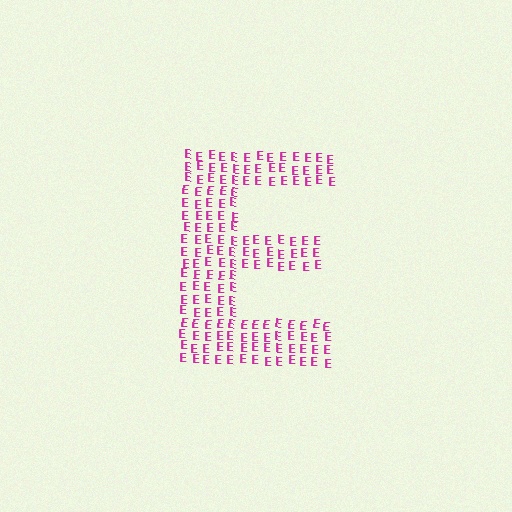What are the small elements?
The small elements are letter E's.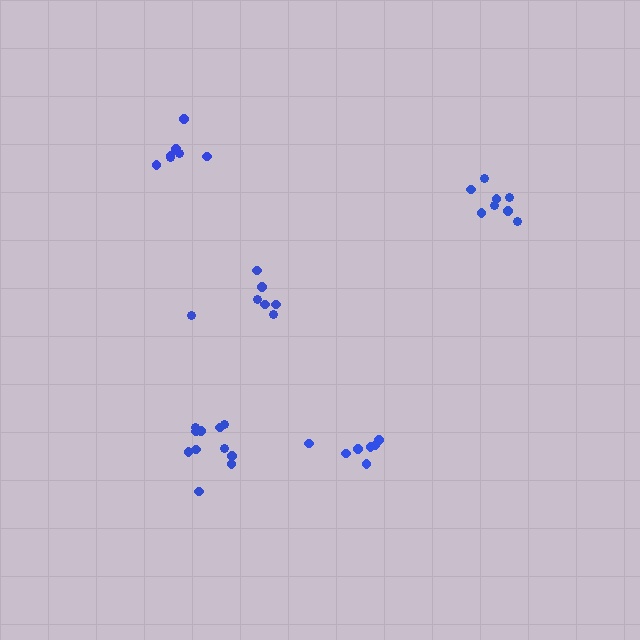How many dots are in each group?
Group 1: 7 dots, Group 2: 7 dots, Group 3: 7 dots, Group 4: 11 dots, Group 5: 8 dots (40 total).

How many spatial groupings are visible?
There are 5 spatial groupings.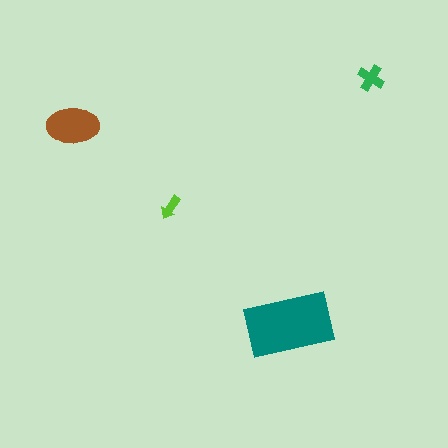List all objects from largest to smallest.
The teal rectangle, the brown ellipse, the green cross, the lime arrow.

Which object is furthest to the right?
The green cross is rightmost.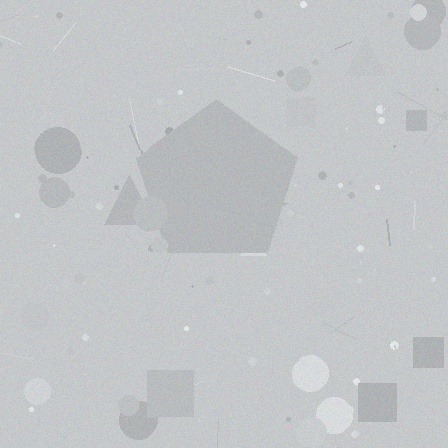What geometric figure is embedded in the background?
A pentagon is embedded in the background.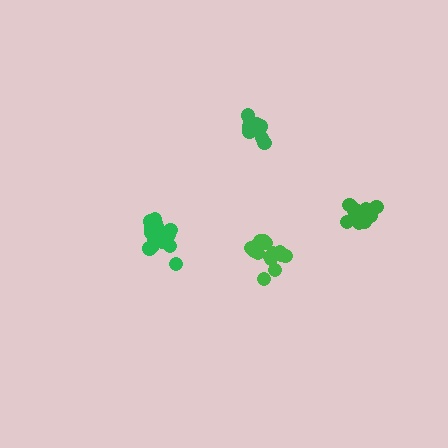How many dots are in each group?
Group 1: 15 dots, Group 2: 10 dots, Group 3: 16 dots, Group 4: 11 dots (52 total).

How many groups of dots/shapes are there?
There are 4 groups.